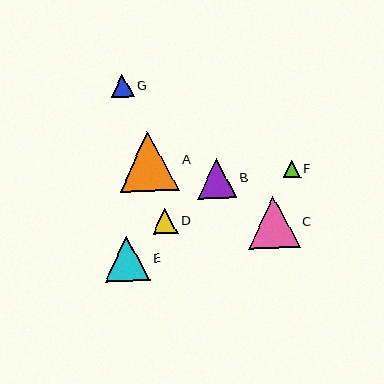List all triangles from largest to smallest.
From largest to smallest: A, C, E, B, D, G, F.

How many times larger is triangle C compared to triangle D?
Triangle C is approximately 2.0 times the size of triangle D.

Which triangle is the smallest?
Triangle F is the smallest with a size of approximately 16 pixels.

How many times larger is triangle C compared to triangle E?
Triangle C is approximately 1.1 times the size of triangle E.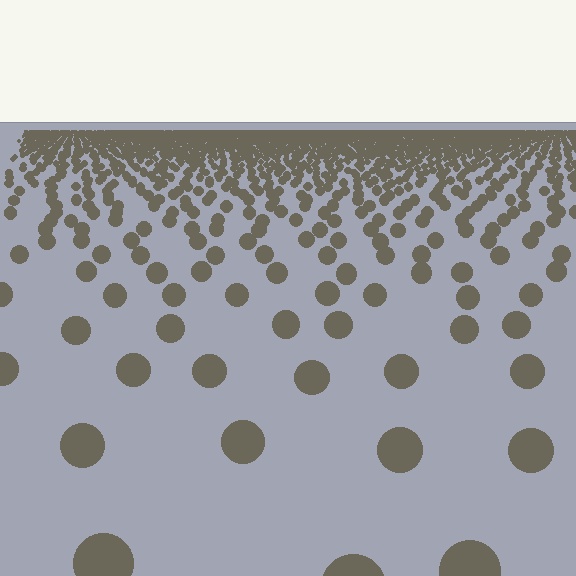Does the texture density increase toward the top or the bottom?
Density increases toward the top.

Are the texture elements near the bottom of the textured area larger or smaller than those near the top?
Larger. Near the bottom, elements are closer to the viewer and appear at a bigger on-screen size.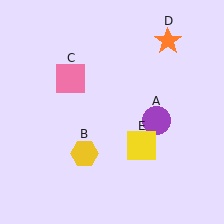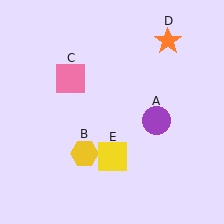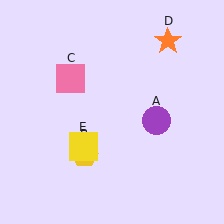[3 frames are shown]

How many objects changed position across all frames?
1 object changed position: yellow square (object E).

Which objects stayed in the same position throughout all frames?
Purple circle (object A) and yellow hexagon (object B) and pink square (object C) and orange star (object D) remained stationary.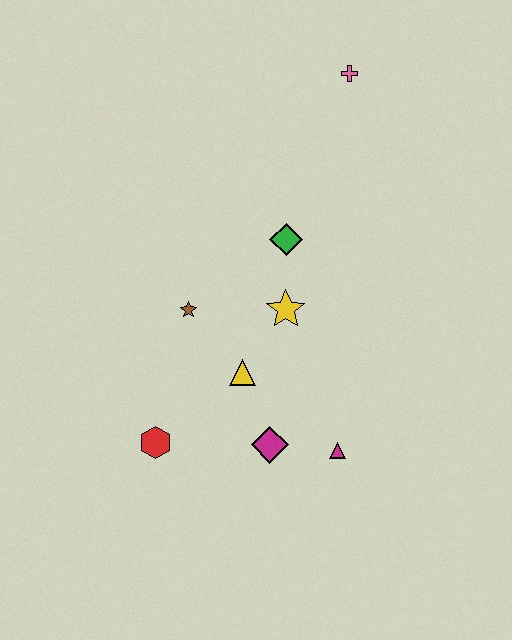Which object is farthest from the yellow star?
The pink cross is farthest from the yellow star.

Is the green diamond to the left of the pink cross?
Yes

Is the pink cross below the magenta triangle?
No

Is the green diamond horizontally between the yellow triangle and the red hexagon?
No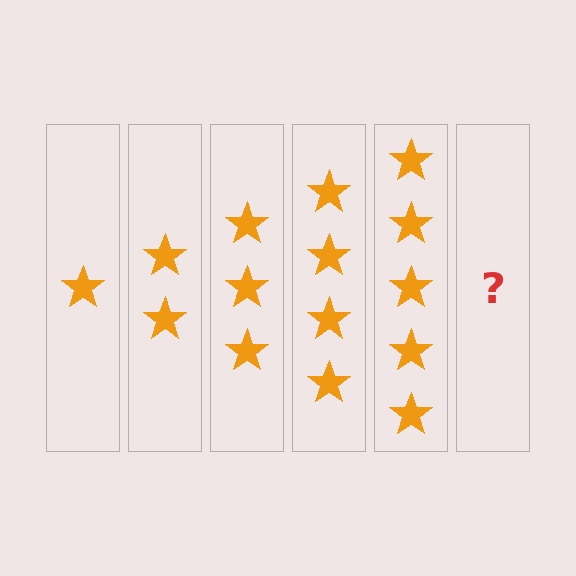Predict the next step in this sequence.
The next step is 6 stars.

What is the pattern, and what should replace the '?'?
The pattern is that each step adds one more star. The '?' should be 6 stars.